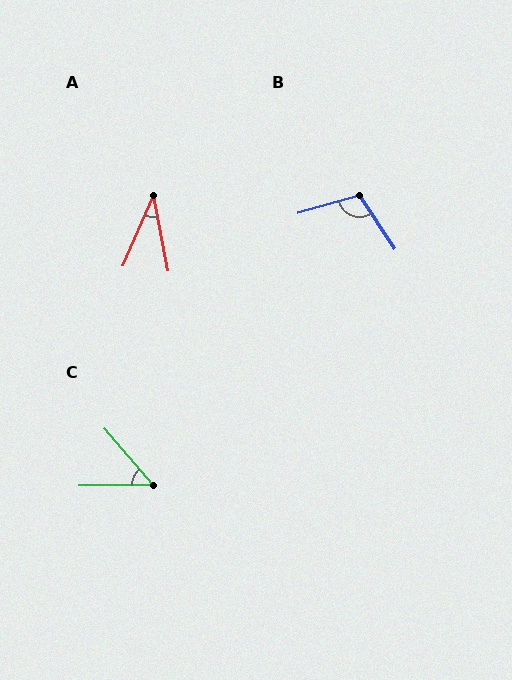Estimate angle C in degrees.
Approximately 50 degrees.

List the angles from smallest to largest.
A (34°), C (50°), B (108°).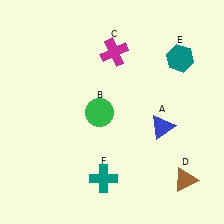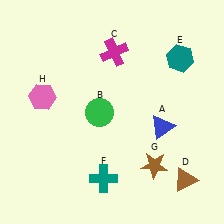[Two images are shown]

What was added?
A brown star (G), a pink hexagon (H) were added in Image 2.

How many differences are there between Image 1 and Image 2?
There are 2 differences between the two images.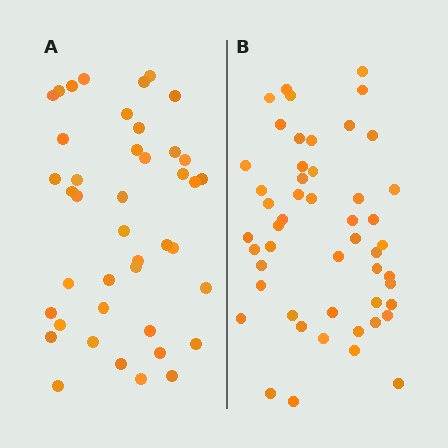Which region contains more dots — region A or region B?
Region B (the right region) has more dots.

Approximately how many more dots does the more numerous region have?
Region B has roughly 8 or so more dots than region A.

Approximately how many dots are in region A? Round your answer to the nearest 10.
About 40 dots. (The exact count is 42, which rounds to 40.)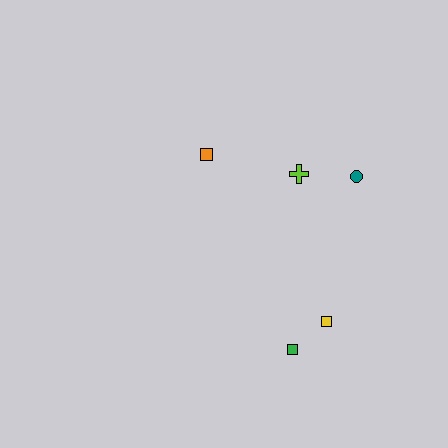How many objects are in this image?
There are 5 objects.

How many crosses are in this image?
There is 1 cross.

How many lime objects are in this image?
There is 1 lime object.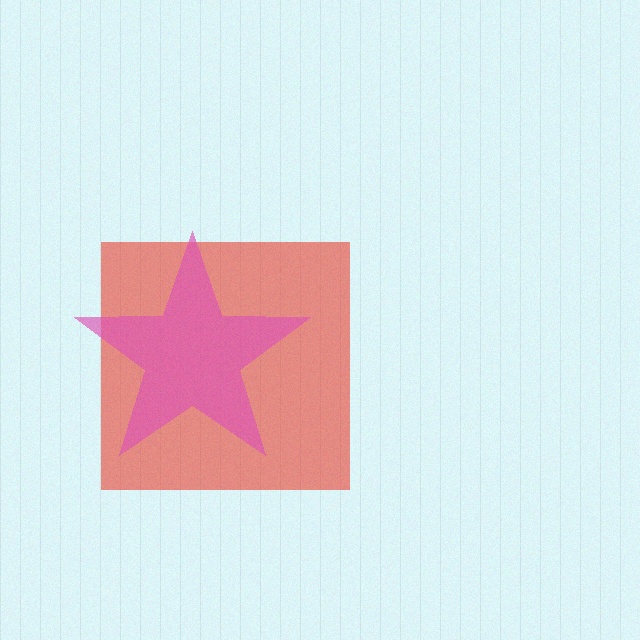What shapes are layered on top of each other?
The layered shapes are: a red square, a pink star.